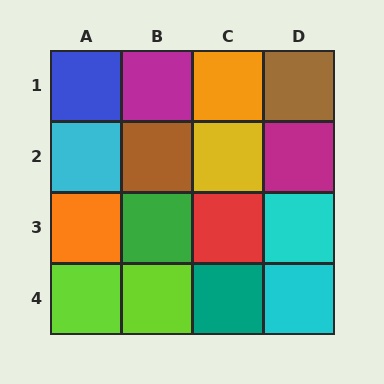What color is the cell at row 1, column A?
Blue.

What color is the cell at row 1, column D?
Brown.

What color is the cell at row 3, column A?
Orange.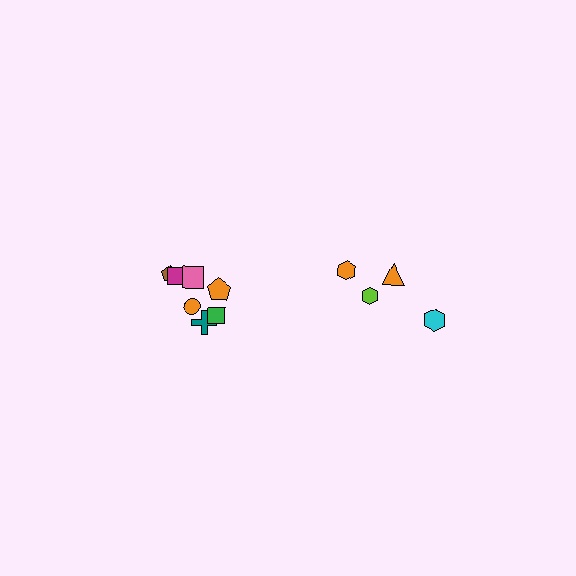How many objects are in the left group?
There are 7 objects.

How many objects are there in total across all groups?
There are 11 objects.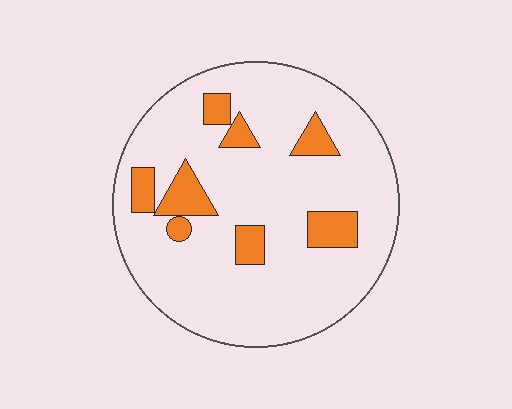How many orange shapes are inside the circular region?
8.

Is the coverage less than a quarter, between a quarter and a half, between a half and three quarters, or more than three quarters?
Less than a quarter.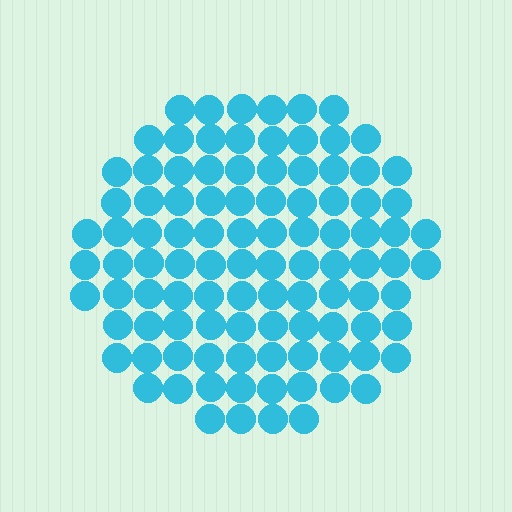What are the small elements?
The small elements are circles.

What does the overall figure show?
The overall figure shows a circle.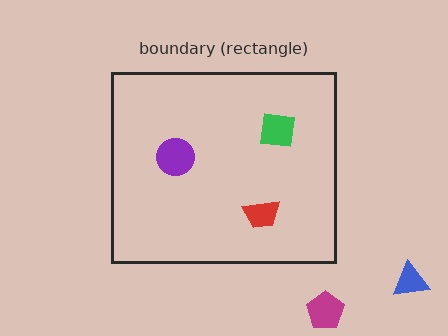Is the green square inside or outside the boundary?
Inside.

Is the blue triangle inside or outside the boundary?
Outside.